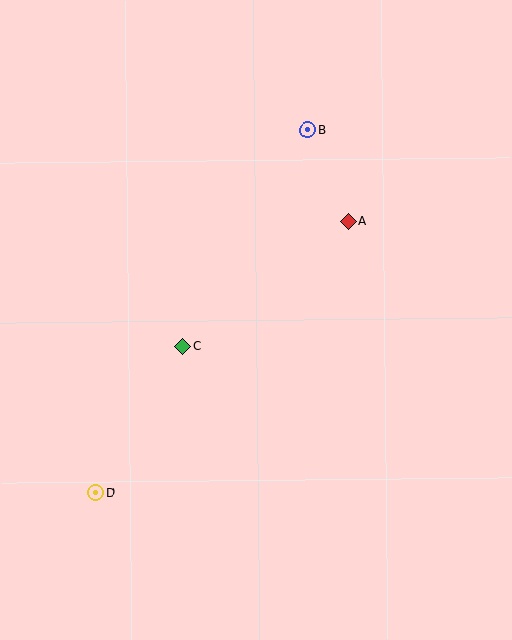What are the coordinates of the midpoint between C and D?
The midpoint between C and D is at (139, 419).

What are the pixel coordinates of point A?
Point A is at (348, 221).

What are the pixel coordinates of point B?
Point B is at (308, 130).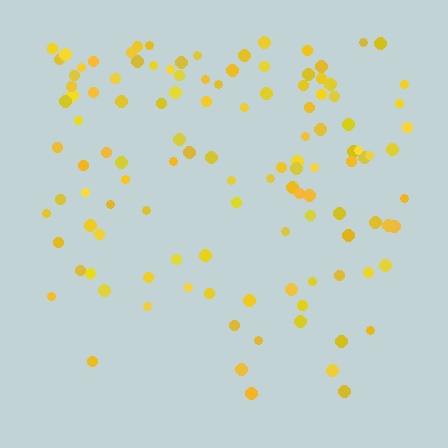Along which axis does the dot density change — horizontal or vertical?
Vertical.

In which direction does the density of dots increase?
From bottom to top, with the top side densest.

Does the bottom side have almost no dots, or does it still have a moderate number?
Still a moderate number, just noticeably fewer than the top.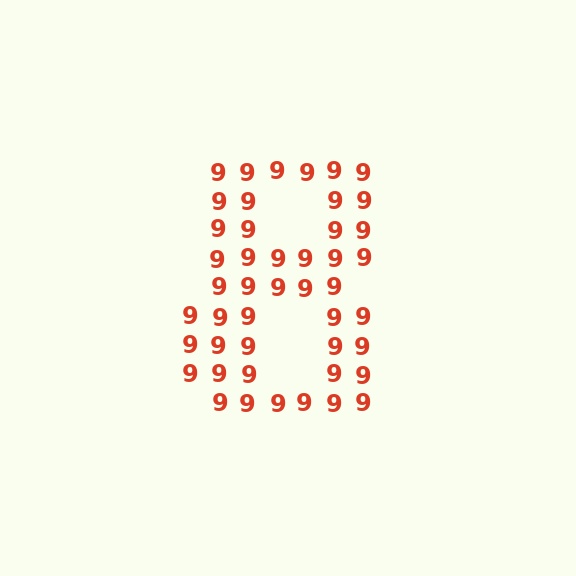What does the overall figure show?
The overall figure shows the digit 8.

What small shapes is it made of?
It is made of small digit 9's.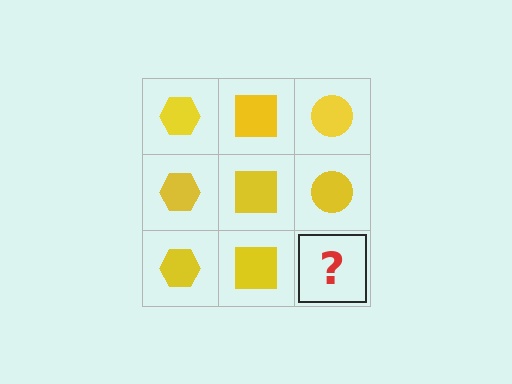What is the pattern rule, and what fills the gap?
The rule is that each column has a consistent shape. The gap should be filled with a yellow circle.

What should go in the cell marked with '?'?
The missing cell should contain a yellow circle.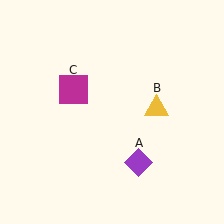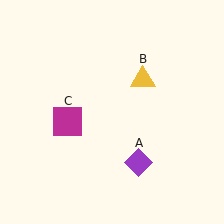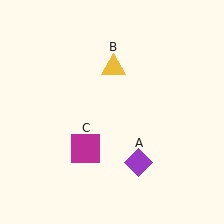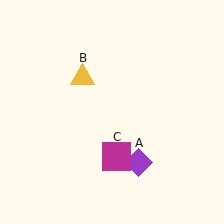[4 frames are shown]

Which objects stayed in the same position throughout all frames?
Purple diamond (object A) remained stationary.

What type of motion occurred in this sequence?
The yellow triangle (object B), magenta square (object C) rotated counterclockwise around the center of the scene.